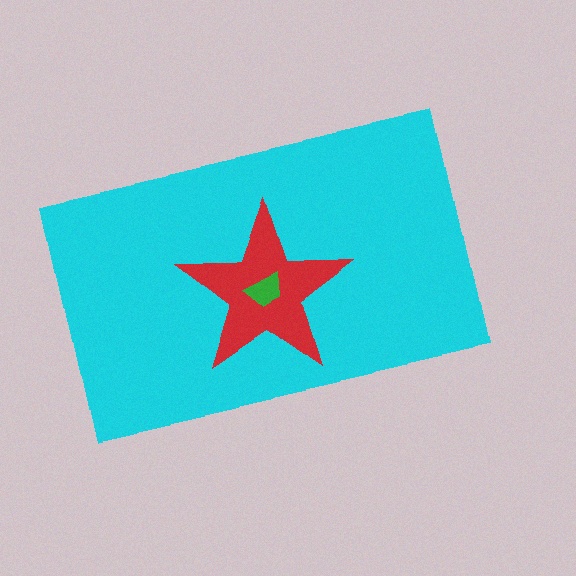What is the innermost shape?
The green trapezoid.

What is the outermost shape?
The cyan rectangle.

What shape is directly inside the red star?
The green trapezoid.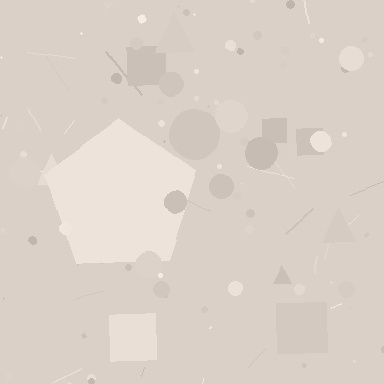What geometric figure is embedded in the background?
A pentagon is embedded in the background.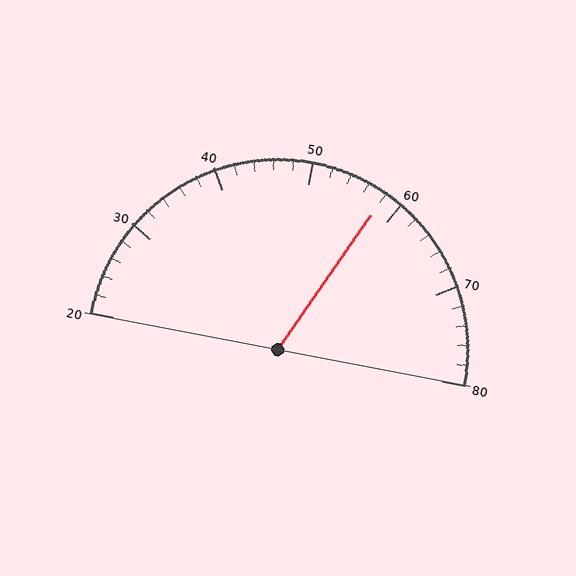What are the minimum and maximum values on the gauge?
The gauge ranges from 20 to 80.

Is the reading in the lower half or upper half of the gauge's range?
The reading is in the upper half of the range (20 to 80).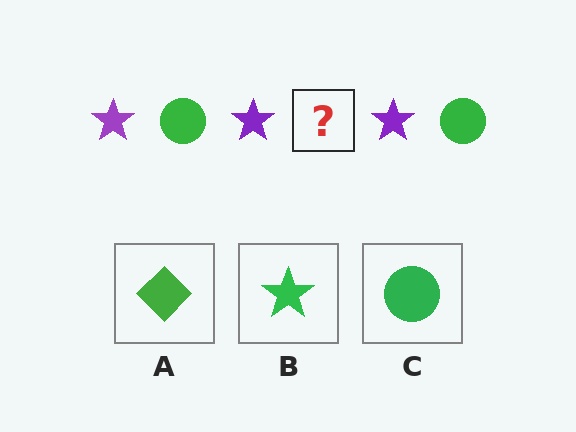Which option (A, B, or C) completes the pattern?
C.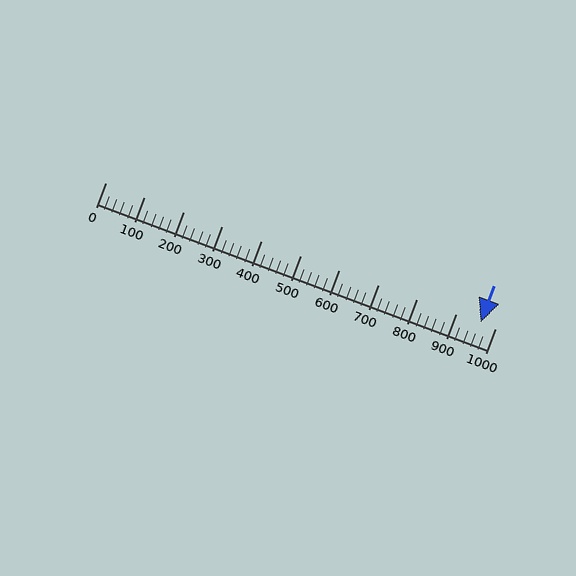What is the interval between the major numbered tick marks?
The major tick marks are spaced 100 units apart.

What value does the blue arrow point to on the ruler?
The blue arrow points to approximately 963.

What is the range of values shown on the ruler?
The ruler shows values from 0 to 1000.